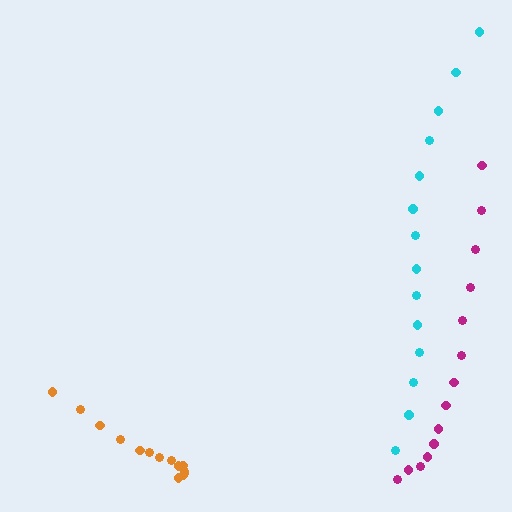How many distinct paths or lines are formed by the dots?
There are 3 distinct paths.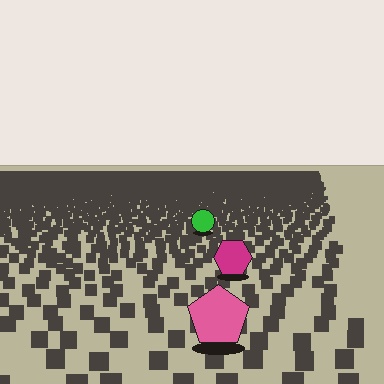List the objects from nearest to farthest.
From nearest to farthest: the pink pentagon, the magenta hexagon, the green circle.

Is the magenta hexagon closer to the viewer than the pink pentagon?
No. The pink pentagon is closer — you can tell from the texture gradient: the ground texture is coarser near it.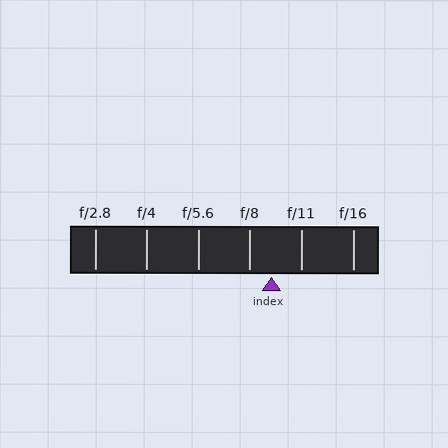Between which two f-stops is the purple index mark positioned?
The index mark is between f/8 and f/11.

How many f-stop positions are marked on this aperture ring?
There are 6 f-stop positions marked.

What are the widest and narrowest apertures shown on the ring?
The widest aperture shown is f/2.8 and the narrowest is f/16.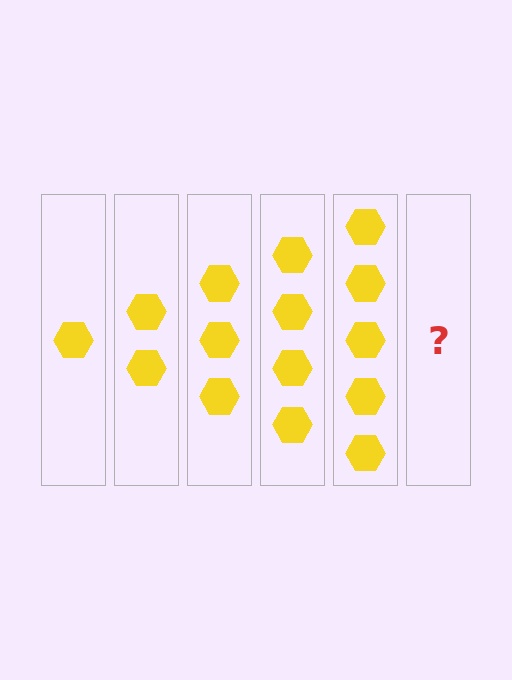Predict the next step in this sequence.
The next step is 6 hexagons.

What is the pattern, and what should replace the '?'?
The pattern is that each step adds one more hexagon. The '?' should be 6 hexagons.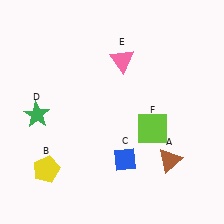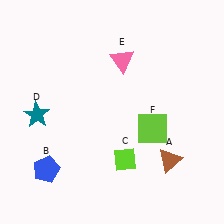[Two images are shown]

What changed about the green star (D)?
In Image 1, D is green. In Image 2, it changed to teal.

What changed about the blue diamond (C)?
In Image 1, C is blue. In Image 2, it changed to lime.